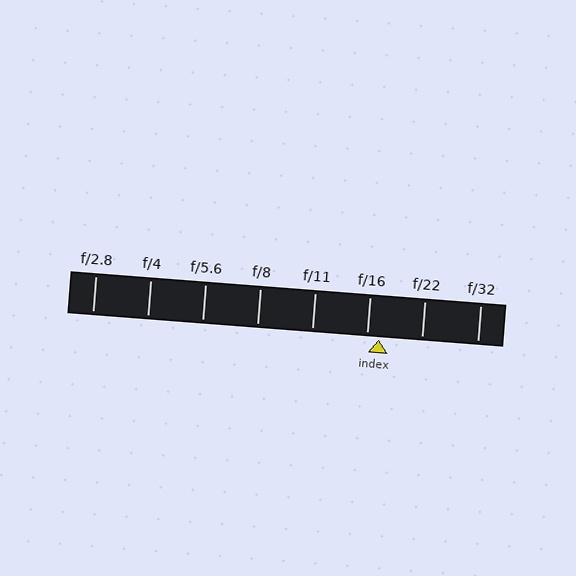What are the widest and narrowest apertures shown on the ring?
The widest aperture shown is f/2.8 and the narrowest is f/32.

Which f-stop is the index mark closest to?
The index mark is closest to f/16.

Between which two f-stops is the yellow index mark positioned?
The index mark is between f/16 and f/22.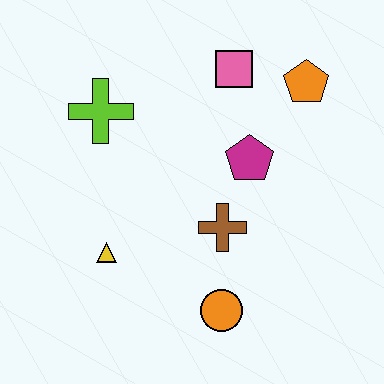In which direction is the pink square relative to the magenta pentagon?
The pink square is above the magenta pentagon.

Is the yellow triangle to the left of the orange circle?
Yes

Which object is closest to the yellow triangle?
The brown cross is closest to the yellow triangle.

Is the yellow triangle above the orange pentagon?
No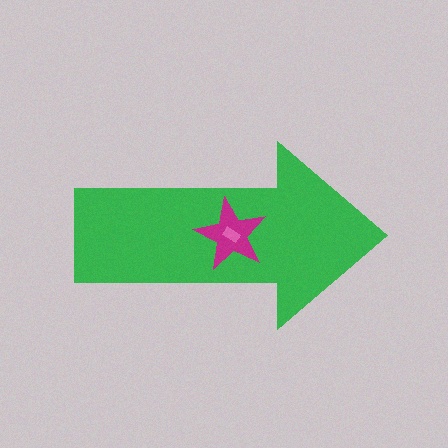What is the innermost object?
The pink rectangle.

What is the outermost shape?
The green arrow.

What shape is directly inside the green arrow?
The magenta star.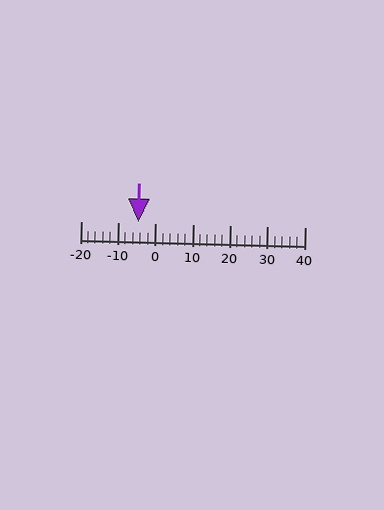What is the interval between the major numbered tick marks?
The major tick marks are spaced 10 units apart.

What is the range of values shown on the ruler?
The ruler shows values from -20 to 40.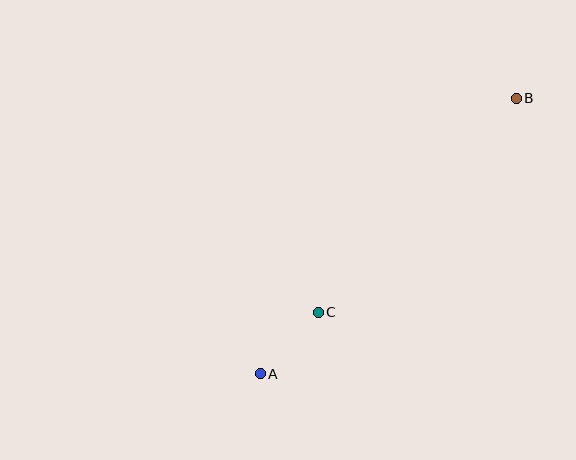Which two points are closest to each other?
Points A and C are closest to each other.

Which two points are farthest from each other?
Points A and B are farthest from each other.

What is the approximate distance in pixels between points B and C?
The distance between B and C is approximately 291 pixels.